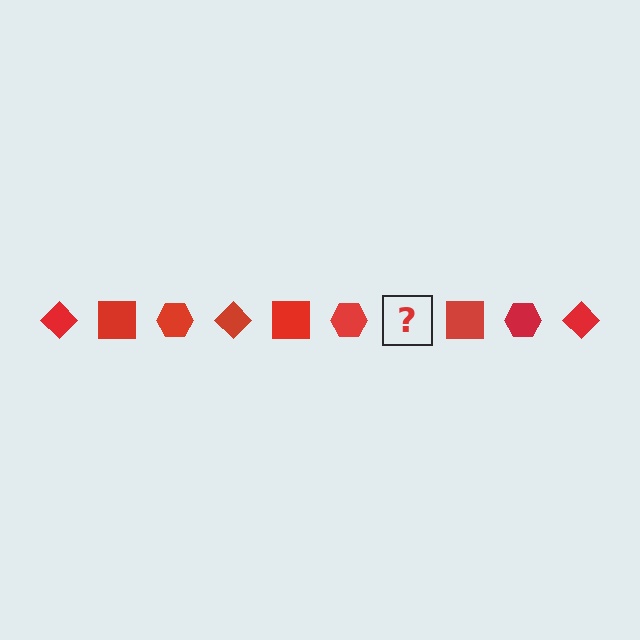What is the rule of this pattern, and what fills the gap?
The rule is that the pattern cycles through diamond, square, hexagon shapes in red. The gap should be filled with a red diamond.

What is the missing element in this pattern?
The missing element is a red diamond.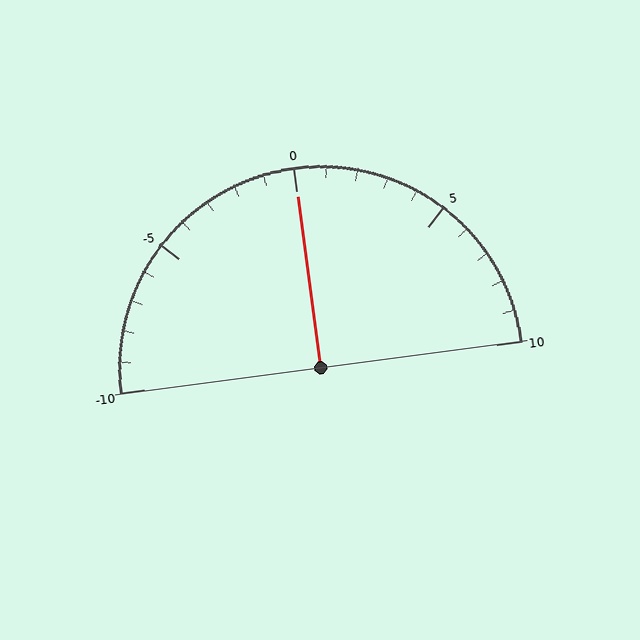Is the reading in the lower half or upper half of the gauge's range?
The reading is in the upper half of the range (-10 to 10).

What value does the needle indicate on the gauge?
The needle indicates approximately 0.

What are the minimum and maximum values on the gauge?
The gauge ranges from -10 to 10.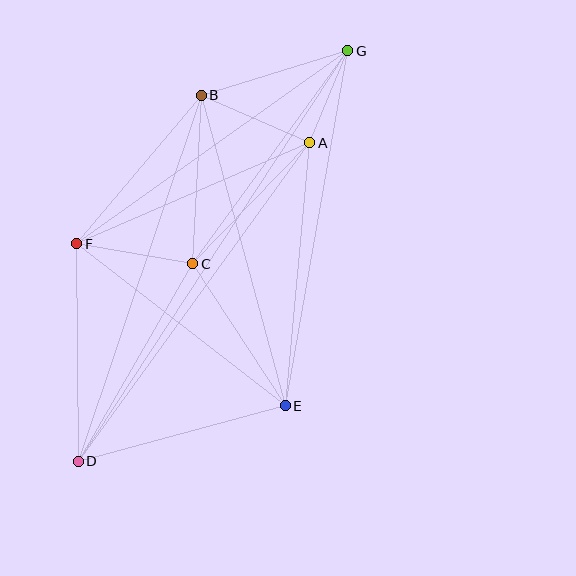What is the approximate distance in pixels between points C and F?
The distance between C and F is approximately 118 pixels.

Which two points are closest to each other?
Points A and G are closest to each other.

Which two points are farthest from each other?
Points D and G are farthest from each other.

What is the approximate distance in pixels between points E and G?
The distance between E and G is approximately 361 pixels.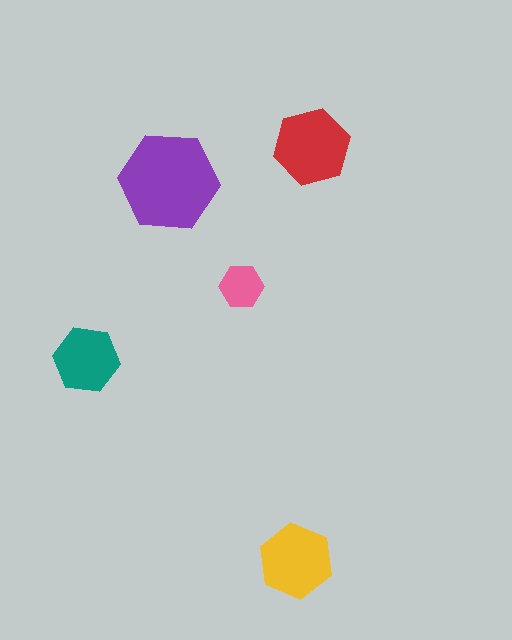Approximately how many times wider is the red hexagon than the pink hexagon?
About 2 times wider.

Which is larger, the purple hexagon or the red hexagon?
The purple one.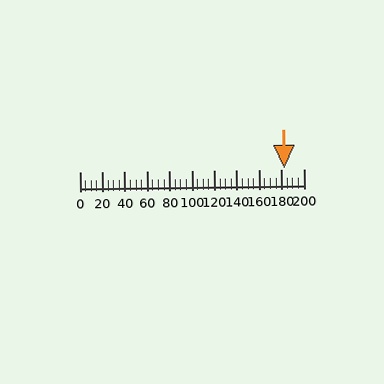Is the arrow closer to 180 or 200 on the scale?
The arrow is closer to 180.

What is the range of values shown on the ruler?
The ruler shows values from 0 to 200.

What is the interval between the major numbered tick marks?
The major tick marks are spaced 20 units apart.